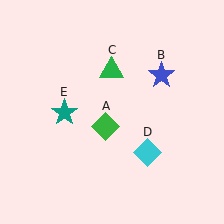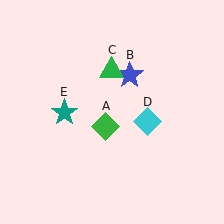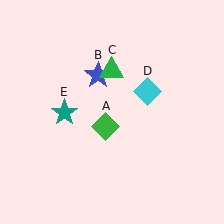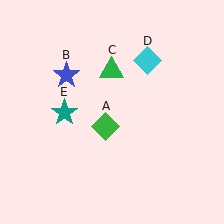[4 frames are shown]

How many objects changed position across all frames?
2 objects changed position: blue star (object B), cyan diamond (object D).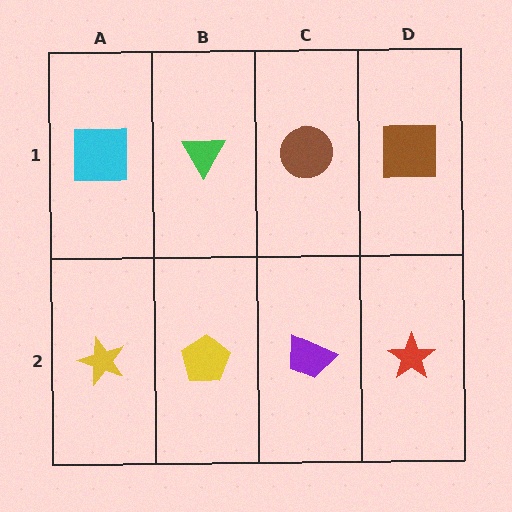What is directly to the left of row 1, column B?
A cyan square.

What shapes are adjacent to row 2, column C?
A brown circle (row 1, column C), a yellow pentagon (row 2, column B), a red star (row 2, column D).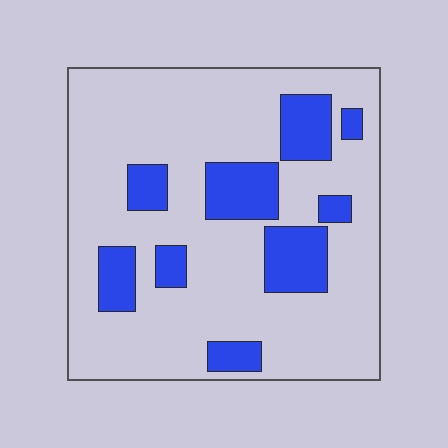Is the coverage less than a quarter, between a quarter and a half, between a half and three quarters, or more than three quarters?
Less than a quarter.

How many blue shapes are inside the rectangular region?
9.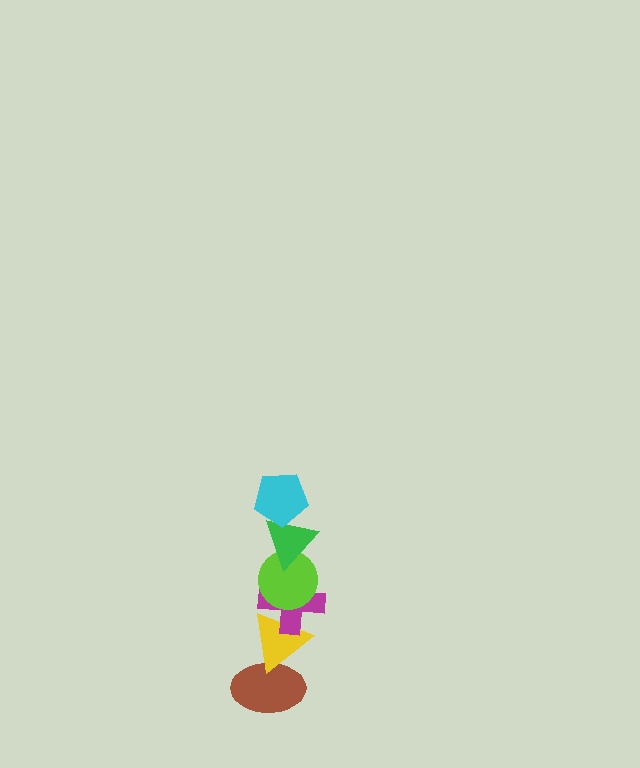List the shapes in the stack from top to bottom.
From top to bottom: the cyan pentagon, the green triangle, the lime circle, the magenta cross, the yellow triangle, the brown ellipse.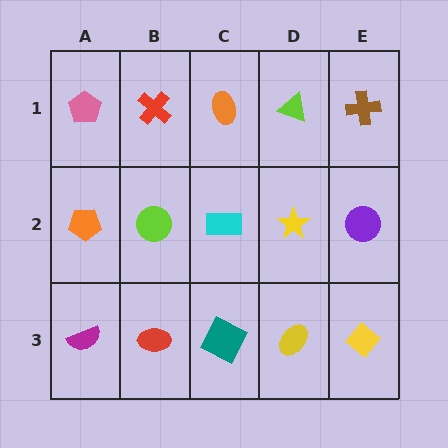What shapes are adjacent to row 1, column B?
A lime circle (row 2, column B), a pink pentagon (row 1, column A), an orange ellipse (row 1, column C).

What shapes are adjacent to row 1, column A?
An orange pentagon (row 2, column A), a red cross (row 1, column B).